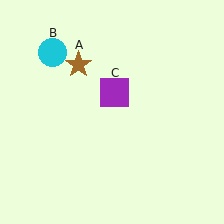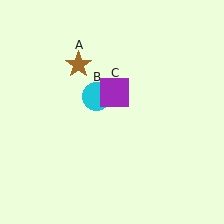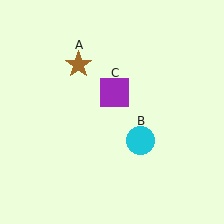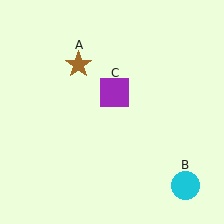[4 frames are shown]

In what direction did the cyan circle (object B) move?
The cyan circle (object B) moved down and to the right.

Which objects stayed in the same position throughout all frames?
Brown star (object A) and purple square (object C) remained stationary.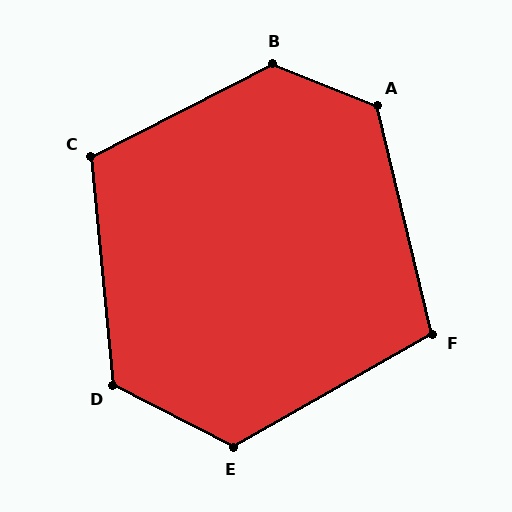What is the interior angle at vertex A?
Approximately 125 degrees (obtuse).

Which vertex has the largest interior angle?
B, at approximately 131 degrees.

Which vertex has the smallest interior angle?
F, at approximately 106 degrees.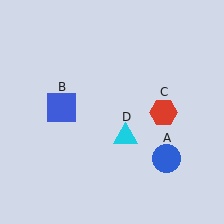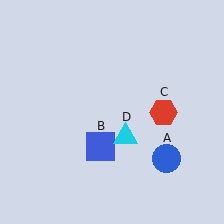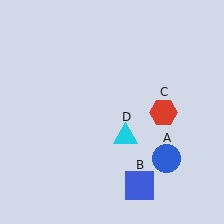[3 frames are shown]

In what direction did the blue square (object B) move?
The blue square (object B) moved down and to the right.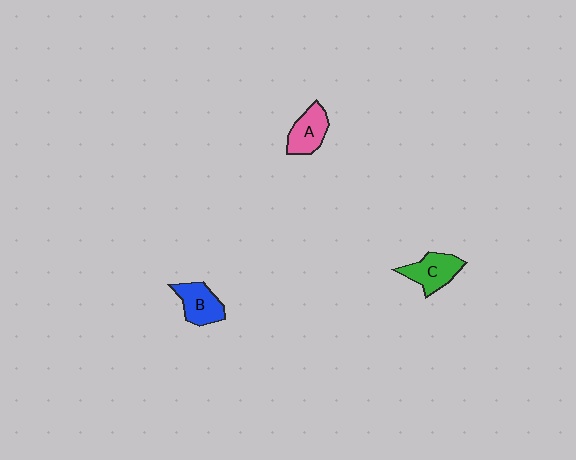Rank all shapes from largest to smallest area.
From largest to smallest: C (green), B (blue), A (pink).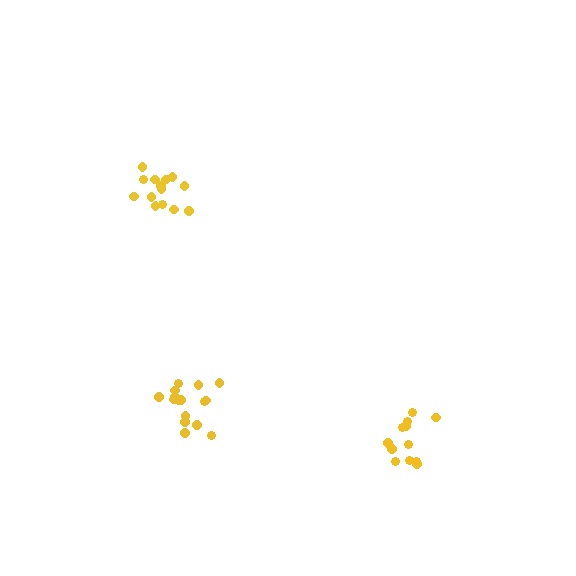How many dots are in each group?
Group 1: 16 dots, Group 2: 12 dots, Group 3: 14 dots (42 total).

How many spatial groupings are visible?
There are 3 spatial groupings.